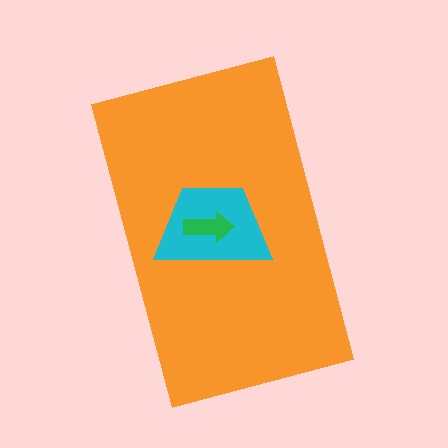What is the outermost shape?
The orange rectangle.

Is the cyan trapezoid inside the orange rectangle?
Yes.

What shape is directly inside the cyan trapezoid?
The green arrow.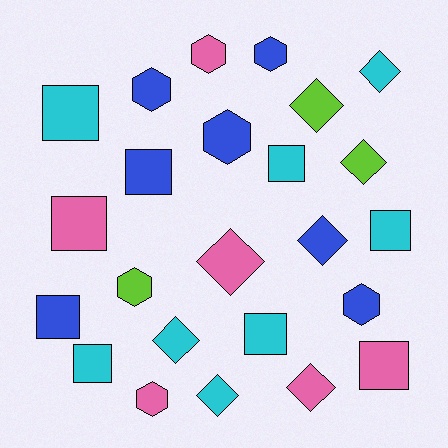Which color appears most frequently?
Cyan, with 8 objects.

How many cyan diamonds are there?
There are 3 cyan diamonds.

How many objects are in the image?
There are 24 objects.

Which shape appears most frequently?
Square, with 9 objects.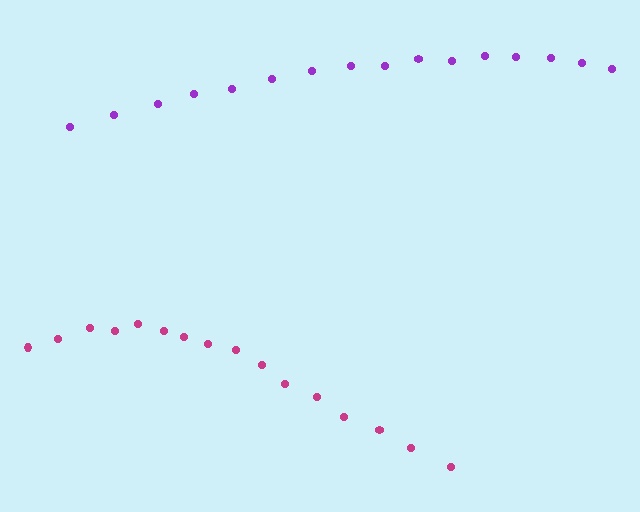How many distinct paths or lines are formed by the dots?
There are 2 distinct paths.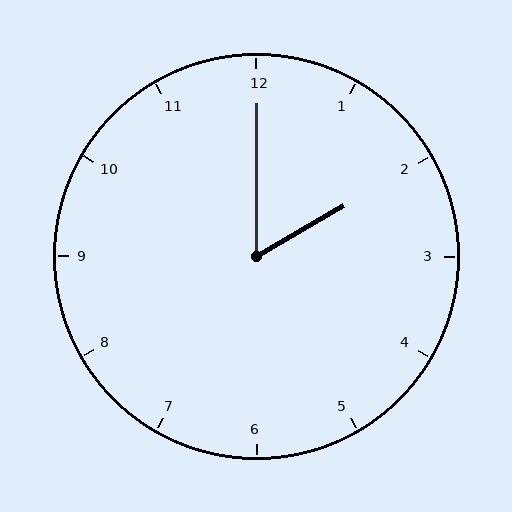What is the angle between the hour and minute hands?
Approximately 60 degrees.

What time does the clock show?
2:00.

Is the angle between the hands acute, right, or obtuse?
It is acute.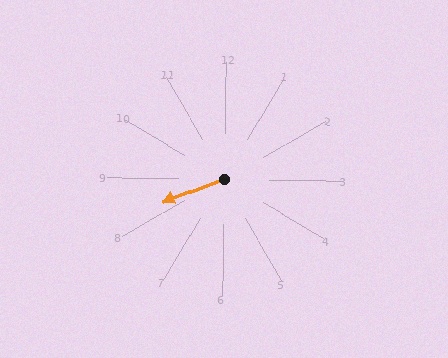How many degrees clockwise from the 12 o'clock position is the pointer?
Approximately 249 degrees.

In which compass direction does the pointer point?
West.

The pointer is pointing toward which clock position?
Roughly 8 o'clock.